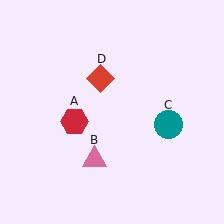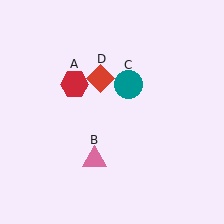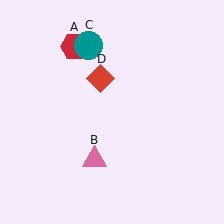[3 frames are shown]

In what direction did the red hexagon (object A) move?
The red hexagon (object A) moved up.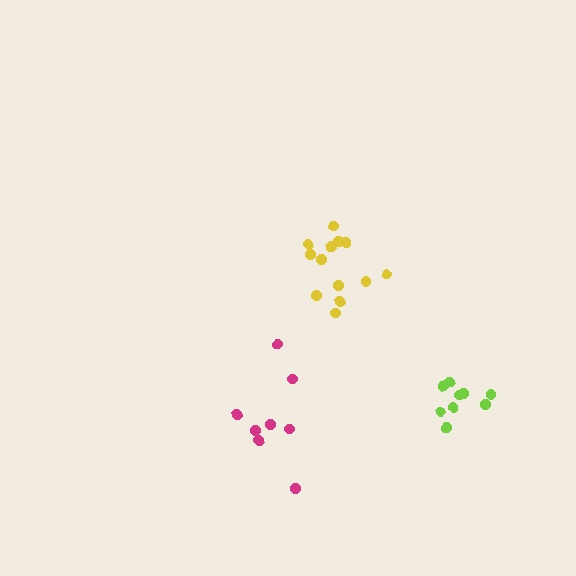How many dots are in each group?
Group 1: 13 dots, Group 2: 8 dots, Group 3: 9 dots (30 total).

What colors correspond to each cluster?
The clusters are colored: yellow, magenta, lime.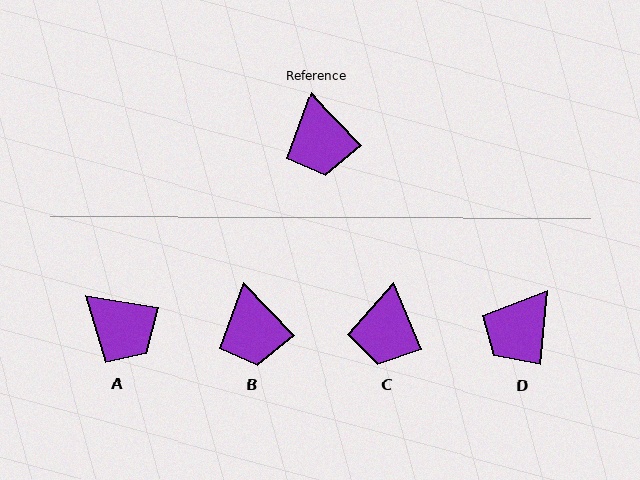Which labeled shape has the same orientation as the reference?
B.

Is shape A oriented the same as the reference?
No, it is off by about 36 degrees.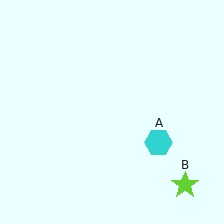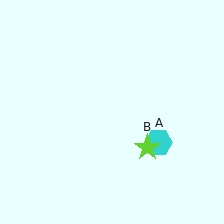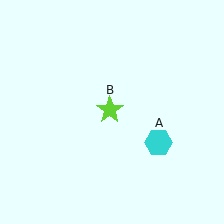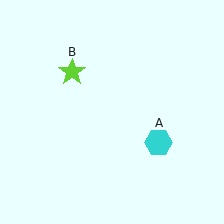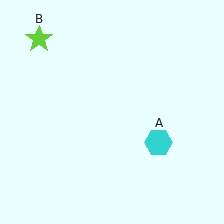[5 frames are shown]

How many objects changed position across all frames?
1 object changed position: lime star (object B).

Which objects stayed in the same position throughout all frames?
Cyan hexagon (object A) remained stationary.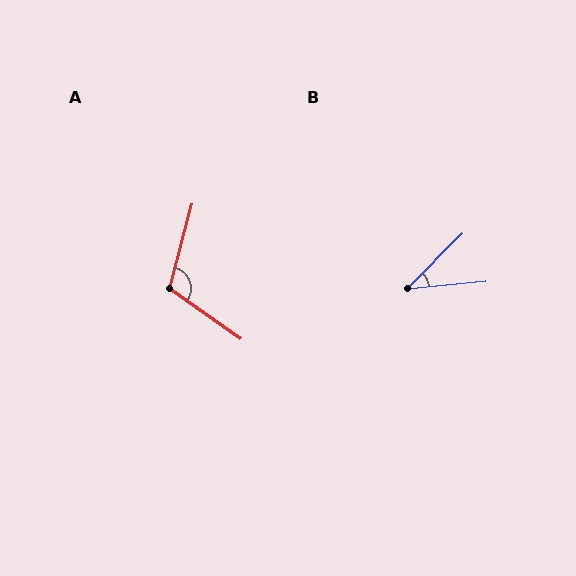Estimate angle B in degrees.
Approximately 39 degrees.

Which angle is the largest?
A, at approximately 111 degrees.